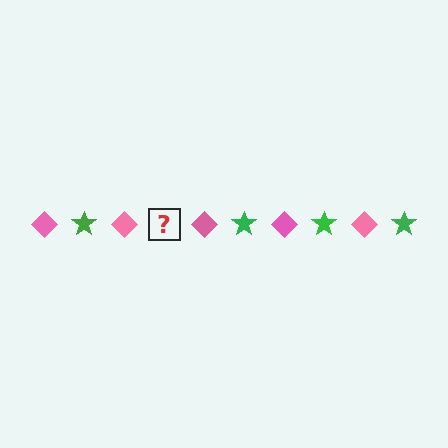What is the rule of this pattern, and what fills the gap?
The rule is that the pattern alternates between pink diamond and green star. The gap should be filled with a green star.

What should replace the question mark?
The question mark should be replaced with a green star.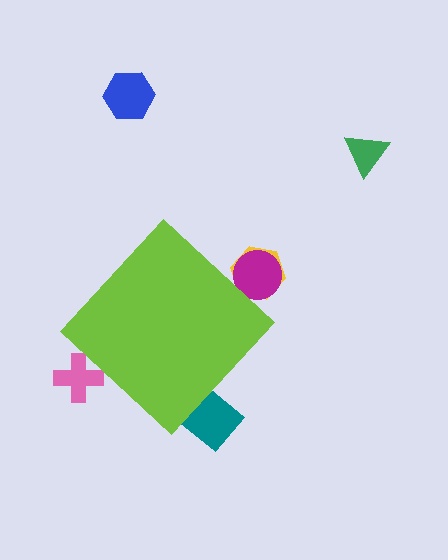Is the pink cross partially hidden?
Yes, the pink cross is partially hidden behind the lime diamond.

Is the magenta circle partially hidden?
Yes, the magenta circle is partially hidden behind the lime diamond.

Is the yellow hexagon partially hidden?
Yes, the yellow hexagon is partially hidden behind the lime diamond.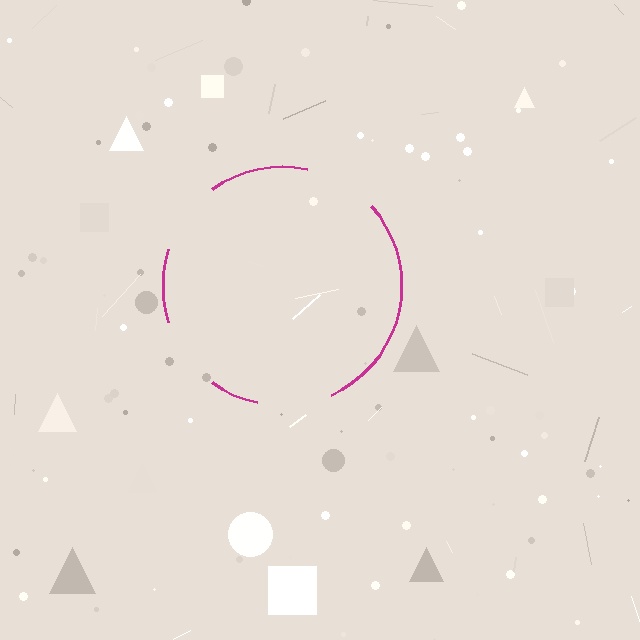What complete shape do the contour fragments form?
The contour fragments form a circle.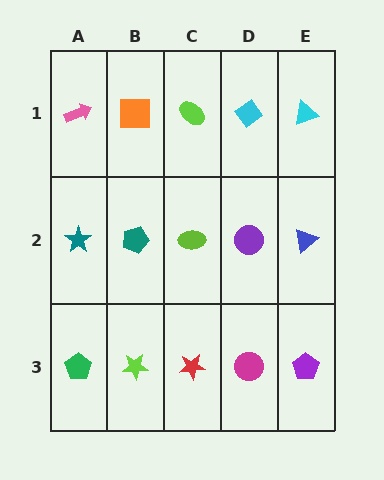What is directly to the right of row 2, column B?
A lime ellipse.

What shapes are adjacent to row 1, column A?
A teal star (row 2, column A), an orange square (row 1, column B).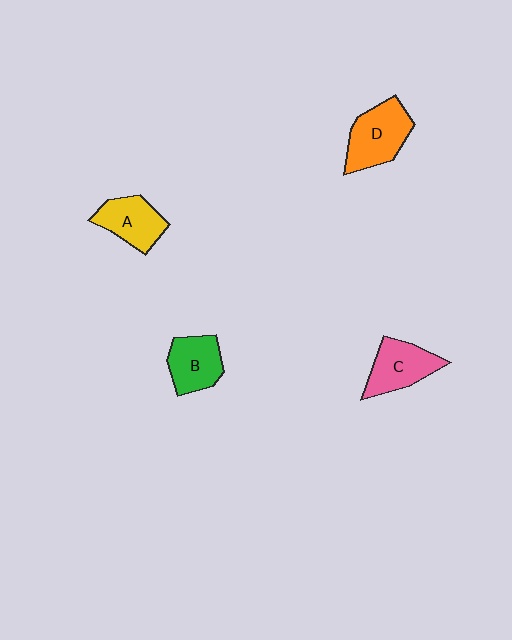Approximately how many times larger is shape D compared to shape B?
Approximately 1.3 times.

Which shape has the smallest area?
Shape B (green).